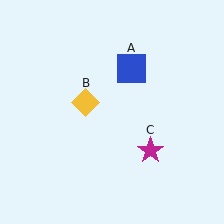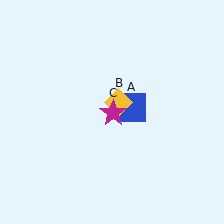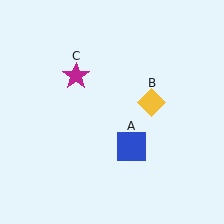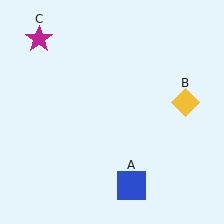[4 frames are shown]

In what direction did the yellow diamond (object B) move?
The yellow diamond (object B) moved right.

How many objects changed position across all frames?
3 objects changed position: blue square (object A), yellow diamond (object B), magenta star (object C).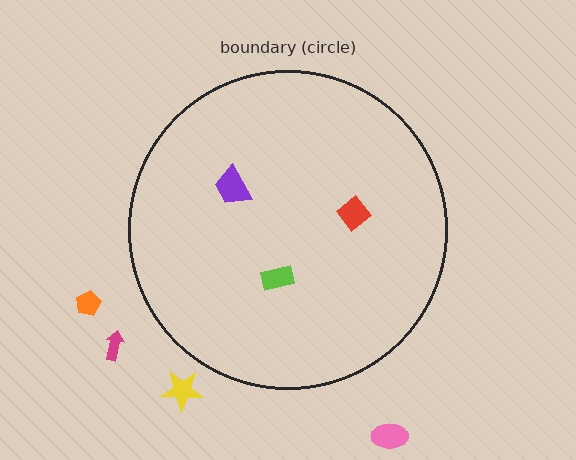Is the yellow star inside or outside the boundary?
Outside.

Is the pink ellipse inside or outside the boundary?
Outside.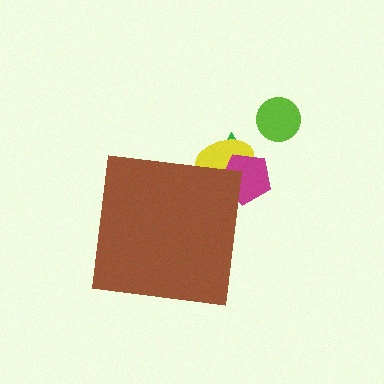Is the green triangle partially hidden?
Yes, the green triangle is partially hidden behind the brown square.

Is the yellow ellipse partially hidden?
Yes, the yellow ellipse is partially hidden behind the brown square.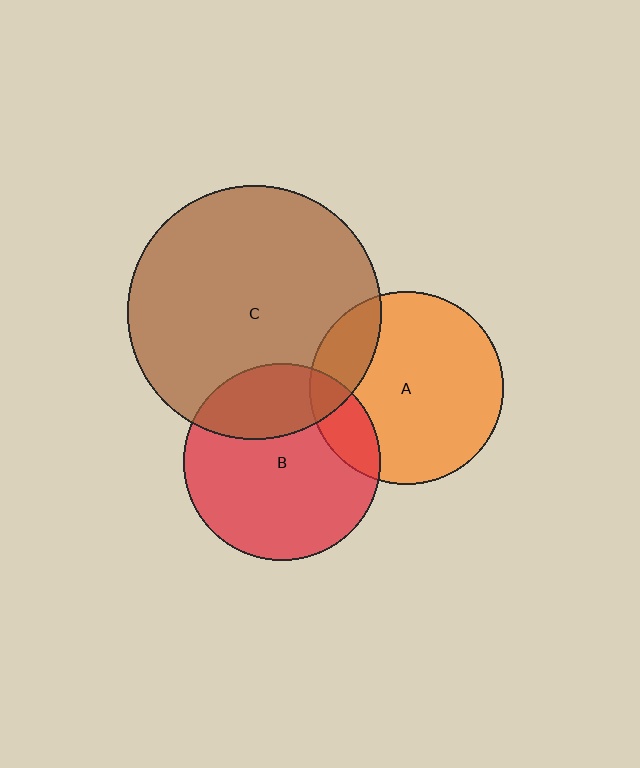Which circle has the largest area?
Circle C (brown).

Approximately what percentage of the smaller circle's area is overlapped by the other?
Approximately 20%.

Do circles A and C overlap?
Yes.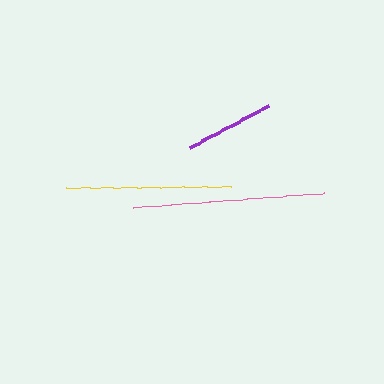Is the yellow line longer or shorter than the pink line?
The pink line is longer than the yellow line.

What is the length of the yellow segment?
The yellow segment is approximately 165 pixels long.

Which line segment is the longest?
The pink line is the longest at approximately 192 pixels.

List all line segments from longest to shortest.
From longest to shortest: pink, yellow, purple.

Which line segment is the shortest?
The purple line is the shortest at approximately 90 pixels.